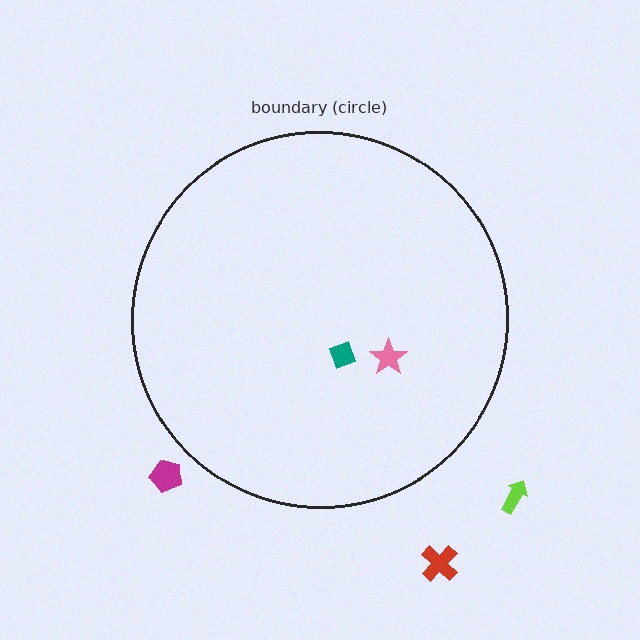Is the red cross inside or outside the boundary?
Outside.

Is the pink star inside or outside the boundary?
Inside.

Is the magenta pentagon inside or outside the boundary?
Outside.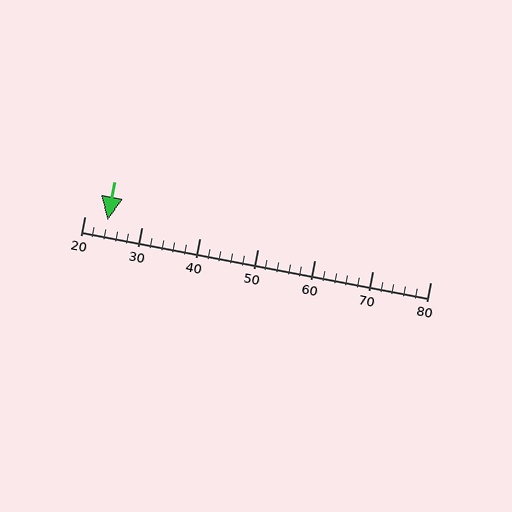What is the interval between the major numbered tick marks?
The major tick marks are spaced 10 units apart.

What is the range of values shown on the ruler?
The ruler shows values from 20 to 80.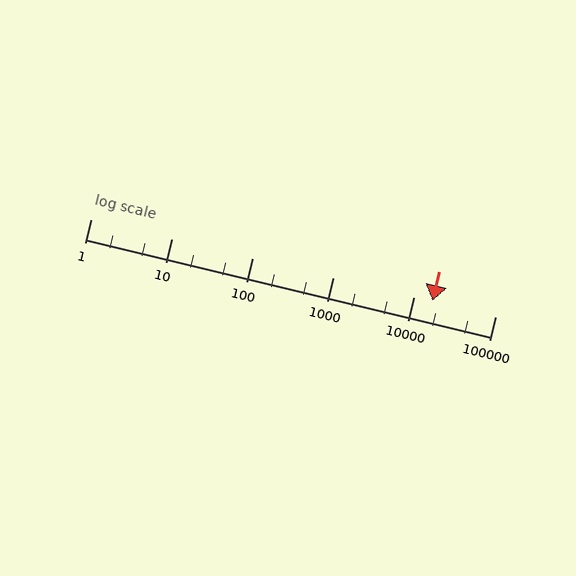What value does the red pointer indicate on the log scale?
The pointer indicates approximately 17000.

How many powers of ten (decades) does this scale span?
The scale spans 5 decades, from 1 to 100000.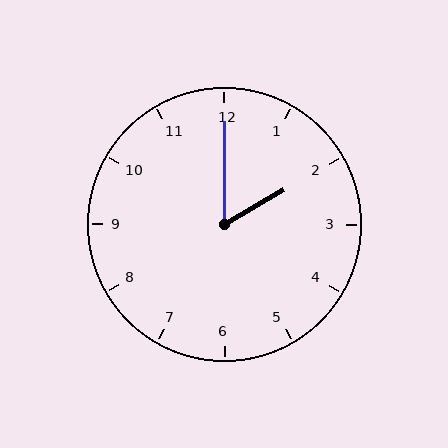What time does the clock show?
2:00.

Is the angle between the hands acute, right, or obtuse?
It is acute.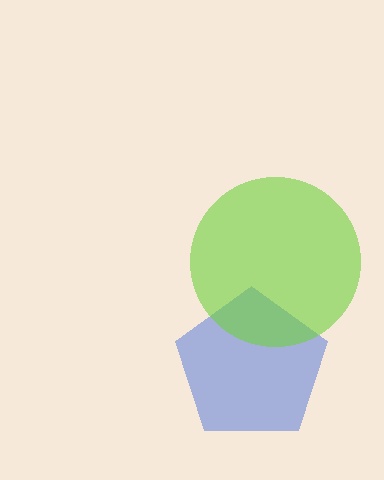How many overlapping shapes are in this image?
There are 2 overlapping shapes in the image.